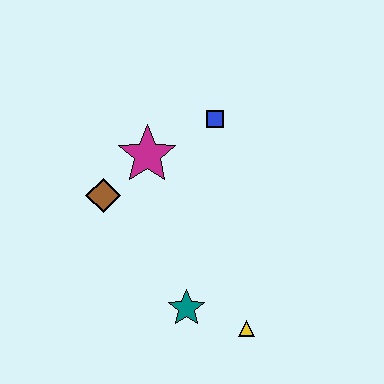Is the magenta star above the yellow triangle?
Yes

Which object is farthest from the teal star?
The blue square is farthest from the teal star.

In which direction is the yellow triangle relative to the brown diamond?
The yellow triangle is to the right of the brown diamond.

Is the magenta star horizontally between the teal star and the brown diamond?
Yes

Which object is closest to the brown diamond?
The magenta star is closest to the brown diamond.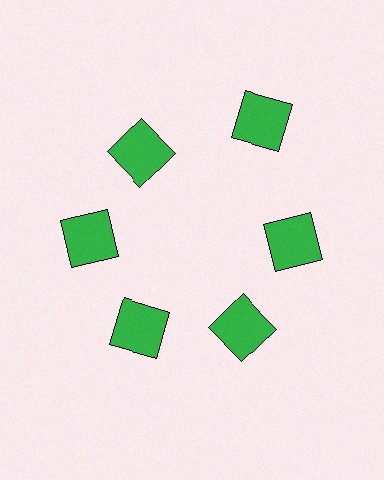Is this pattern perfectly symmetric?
No. The 6 green squares are arranged in a ring, but one element near the 1 o'clock position is pushed outward from the center, breaking the 6-fold rotational symmetry.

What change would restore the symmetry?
The symmetry would be restored by moving it inward, back onto the ring so that all 6 squares sit at equal angles and equal distance from the center.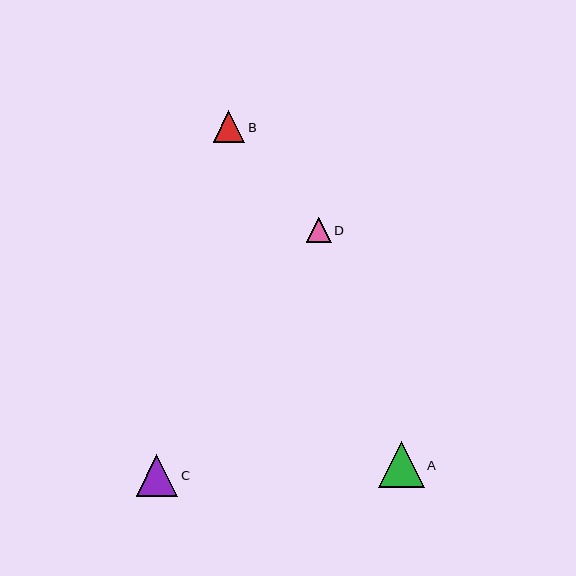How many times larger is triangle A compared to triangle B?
Triangle A is approximately 1.4 times the size of triangle B.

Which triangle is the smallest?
Triangle D is the smallest with a size of approximately 25 pixels.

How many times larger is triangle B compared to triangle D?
Triangle B is approximately 1.3 times the size of triangle D.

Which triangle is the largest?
Triangle A is the largest with a size of approximately 46 pixels.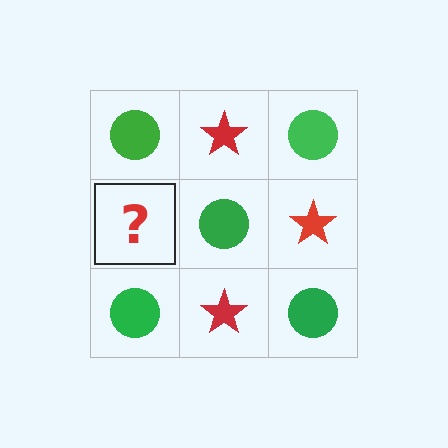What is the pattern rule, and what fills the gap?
The rule is that it alternates green circle and red star in a checkerboard pattern. The gap should be filled with a red star.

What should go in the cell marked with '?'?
The missing cell should contain a red star.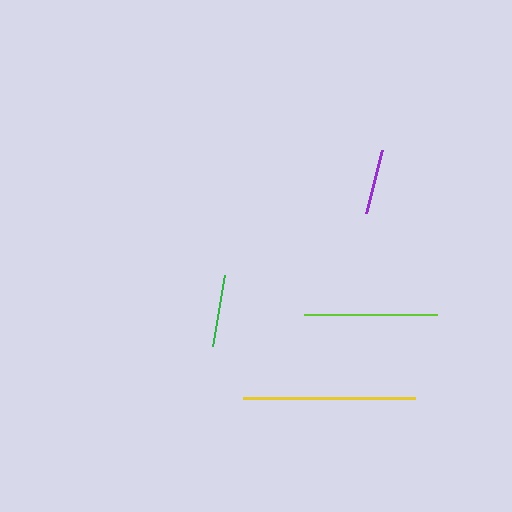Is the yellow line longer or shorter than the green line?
The yellow line is longer than the green line.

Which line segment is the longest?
The yellow line is the longest at approximately 172 pixels.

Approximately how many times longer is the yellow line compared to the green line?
The yellow line is approximately 2.4 times the length of the green line.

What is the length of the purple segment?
The purple segment is approximately 65 pixels long.